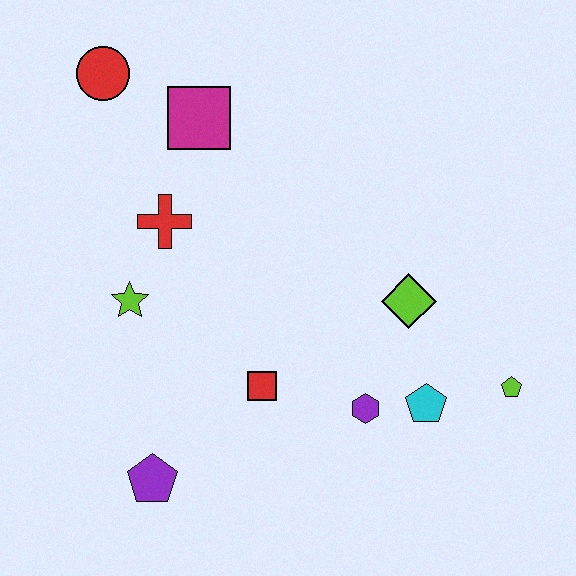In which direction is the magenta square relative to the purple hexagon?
The magenta square is above the purple hexagon.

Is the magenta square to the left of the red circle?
No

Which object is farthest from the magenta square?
The lime pentagon is farthest from the magenta square.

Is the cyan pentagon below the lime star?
Yes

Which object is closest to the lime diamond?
The cyan pentagon is closest to the lime diamond.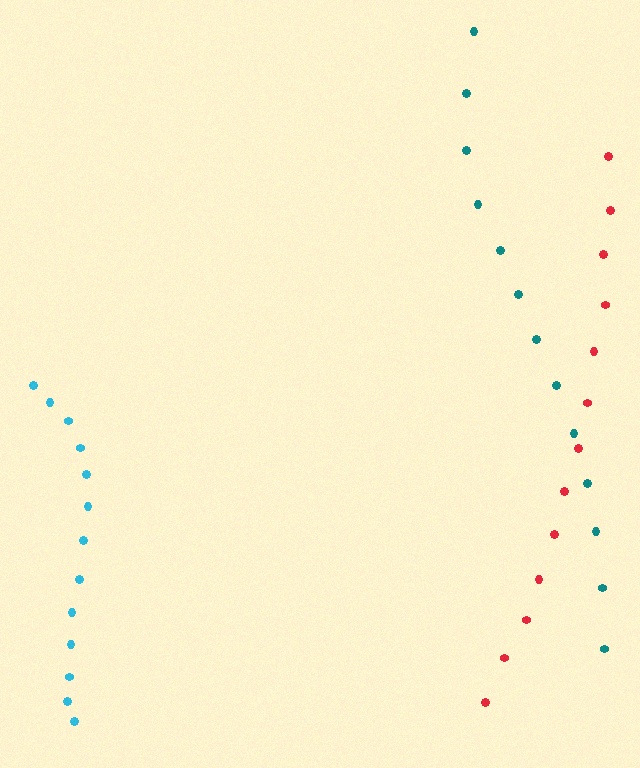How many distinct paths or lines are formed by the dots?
There are 3 distinct paths.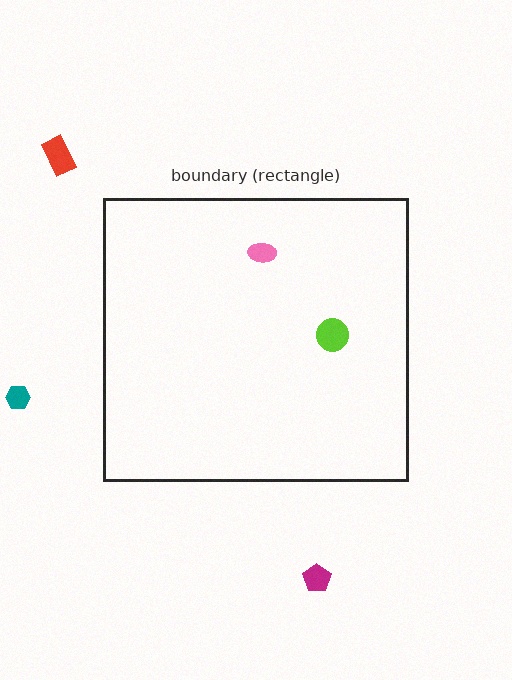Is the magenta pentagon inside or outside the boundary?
Outside.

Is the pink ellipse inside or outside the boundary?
Inside.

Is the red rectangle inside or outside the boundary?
Outside.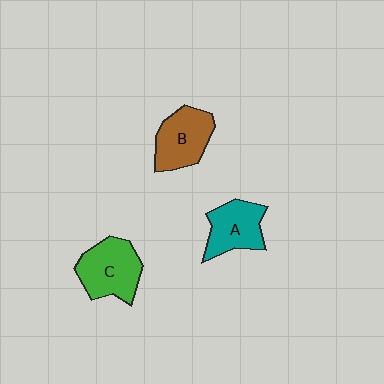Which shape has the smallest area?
Shape A (teal).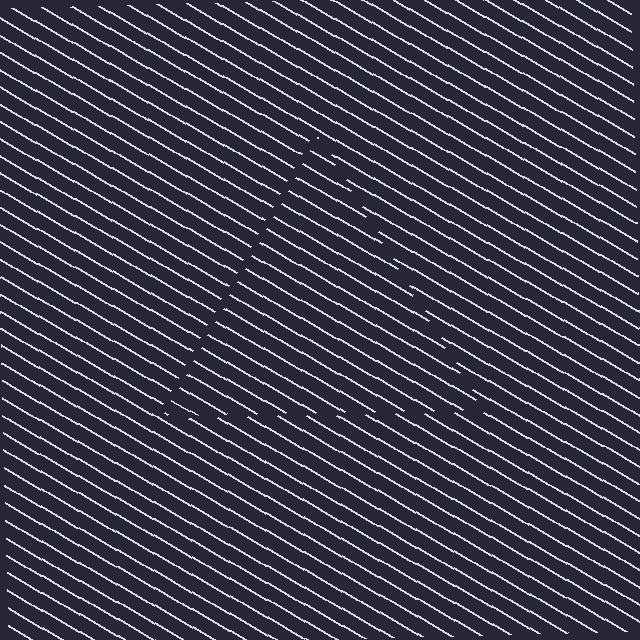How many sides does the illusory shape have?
3 sides — the line-ends trace a triangle.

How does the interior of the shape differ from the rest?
The interior of the shape contains the same grating, shifted by half a period — the contour is defined by the phase discontinuity where line-ends from the inner and outer gratings abut.